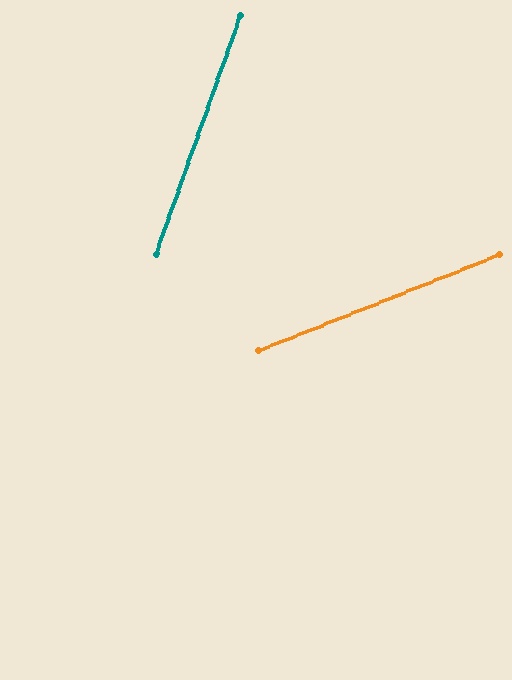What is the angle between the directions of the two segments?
Approximately 49 degrees.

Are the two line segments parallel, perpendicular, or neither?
Neither parallel nor perpendicular — they differ by about 49°.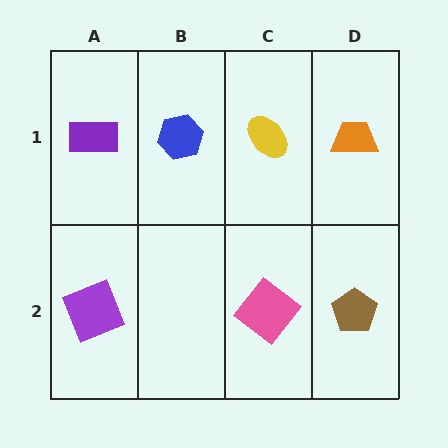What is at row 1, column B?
A blue hexagon.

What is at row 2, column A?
A purple square.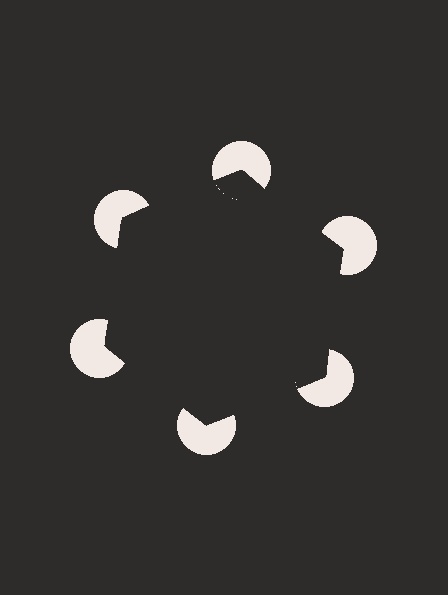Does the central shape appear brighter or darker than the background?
It typically appears slightly darker than the background, even though no actual brightness change is drawn.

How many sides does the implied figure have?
6 sides.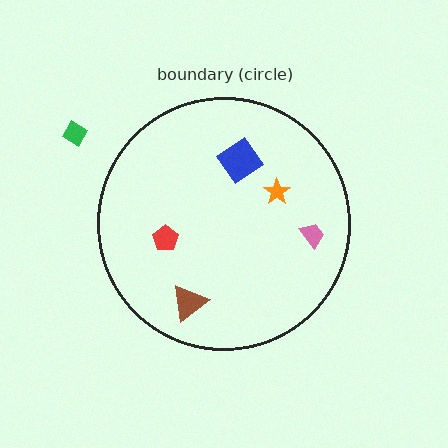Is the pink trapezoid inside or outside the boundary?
Inside.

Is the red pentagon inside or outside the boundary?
Inside.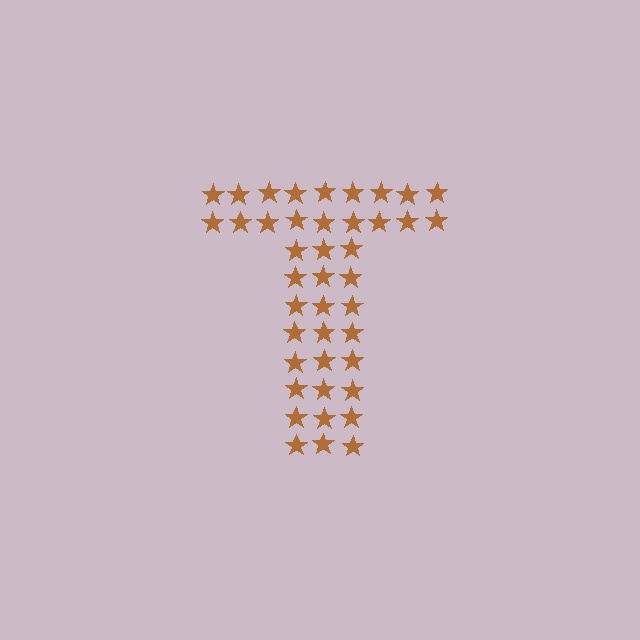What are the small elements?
The small elements are stars.